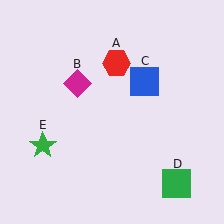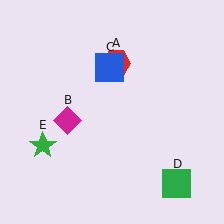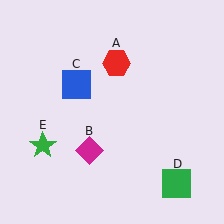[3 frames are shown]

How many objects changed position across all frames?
2 objects changed position: magenta diamond (object B), blue square (object C).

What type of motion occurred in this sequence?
The magenta diamond (object B), blue square (object C) rotated counterclockwise around the center of the scene.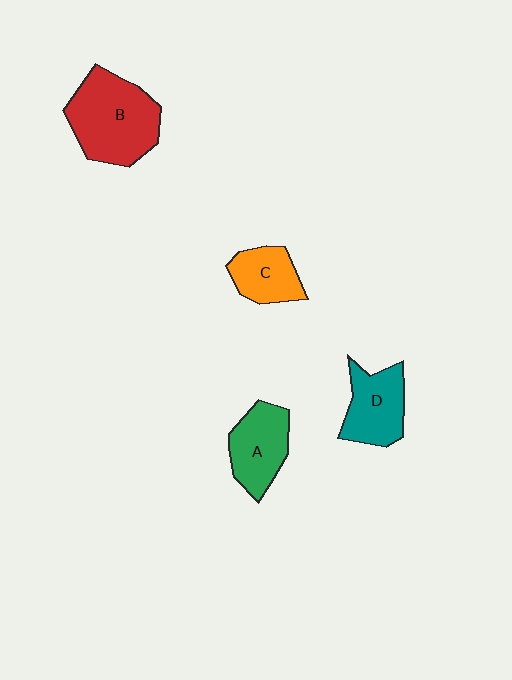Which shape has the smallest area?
Shape C (orange).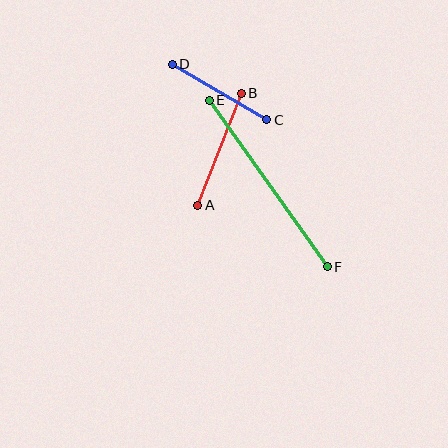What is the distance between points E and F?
The distance is approximately 204 pixels.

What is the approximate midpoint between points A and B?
The midpoint is at approximately (219, 149) pixels.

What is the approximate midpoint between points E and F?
The midpoint is at approximately (268, 184) pixels.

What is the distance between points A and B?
The distance is approximately 120 pixels.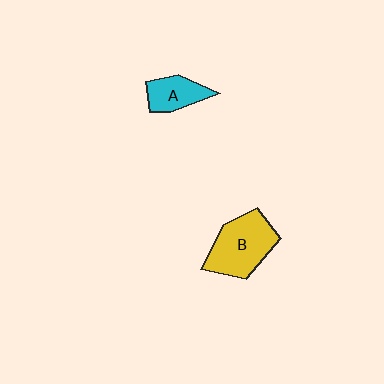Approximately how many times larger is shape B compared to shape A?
Approximately 1.8 times.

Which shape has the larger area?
Shape B (yellow).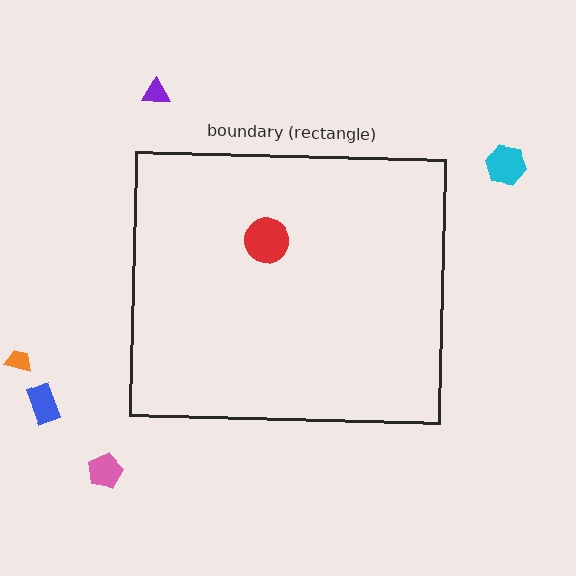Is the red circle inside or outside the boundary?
Inside.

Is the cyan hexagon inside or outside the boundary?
Outside.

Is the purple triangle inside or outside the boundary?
Outside.